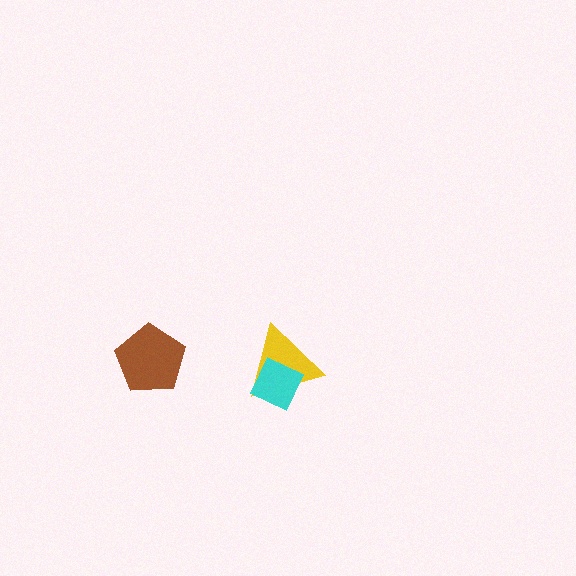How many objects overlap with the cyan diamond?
1 object overlaps with the cyan diamond.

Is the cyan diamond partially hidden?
No, no other shape covers it.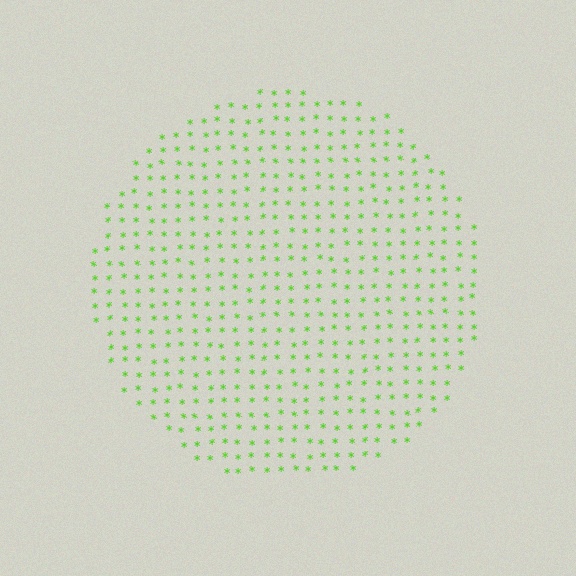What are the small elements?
The small elements are asterisks.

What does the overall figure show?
The overall figure shows a circle.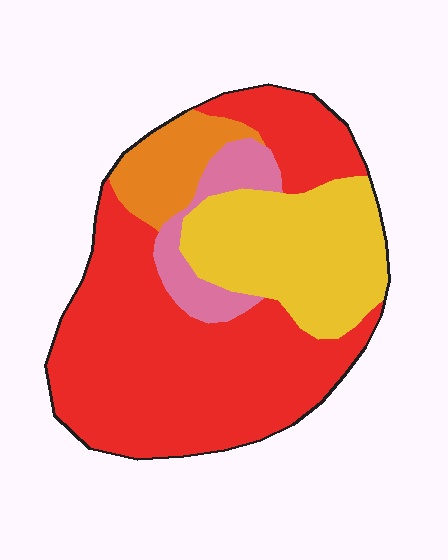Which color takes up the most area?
Red, at roughly 55%.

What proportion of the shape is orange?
Orange covers 9% of the shape.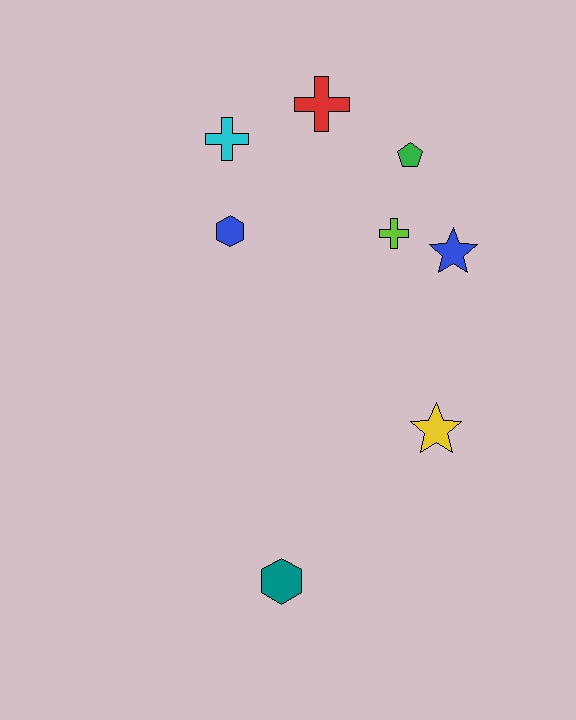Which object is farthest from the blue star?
The teal hexagon is farthest from the blue star.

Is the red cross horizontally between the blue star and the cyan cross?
Yes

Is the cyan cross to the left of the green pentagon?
Yes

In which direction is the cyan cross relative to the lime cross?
The cyan cross is to the left of the lime cross.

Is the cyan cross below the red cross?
Yes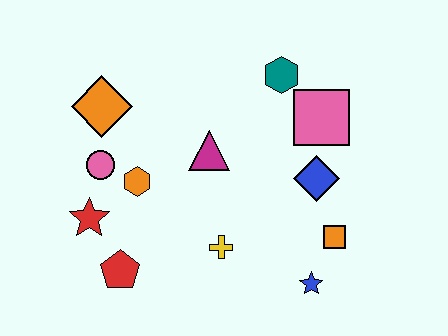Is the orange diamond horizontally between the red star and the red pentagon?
Yes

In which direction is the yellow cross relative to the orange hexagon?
The yellow cross is to the right of the orange hexagon.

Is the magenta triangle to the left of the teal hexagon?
Yes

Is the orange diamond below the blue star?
No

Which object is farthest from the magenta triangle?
The blue star is farthest from the magenta triangle.